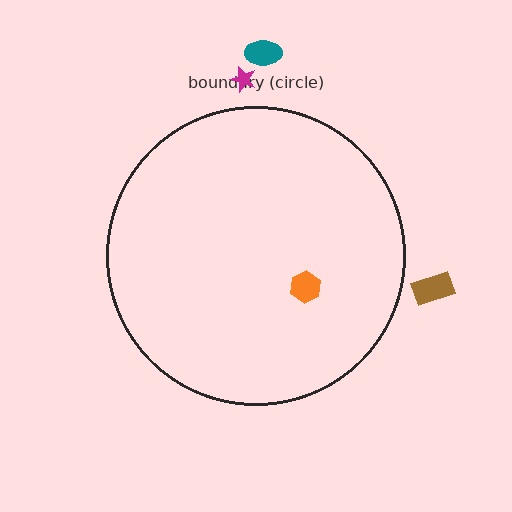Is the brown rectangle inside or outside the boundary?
Outside.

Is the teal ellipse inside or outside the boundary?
Outside.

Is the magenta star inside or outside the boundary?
Outside.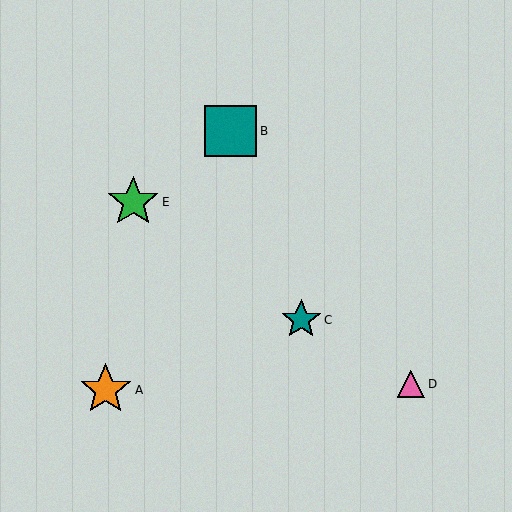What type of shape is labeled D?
Shape D is a pink triangle.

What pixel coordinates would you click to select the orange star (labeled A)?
Click at (106, 390) to select the orange star A.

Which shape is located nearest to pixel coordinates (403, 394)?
The pink triangle (labeled D) at (411, 384) is nearest to that location.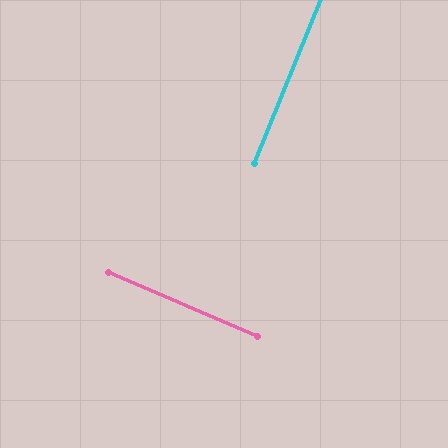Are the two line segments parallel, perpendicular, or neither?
Perpendicular — they meet at approximately 89°.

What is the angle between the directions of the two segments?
Approximately 89 degrees.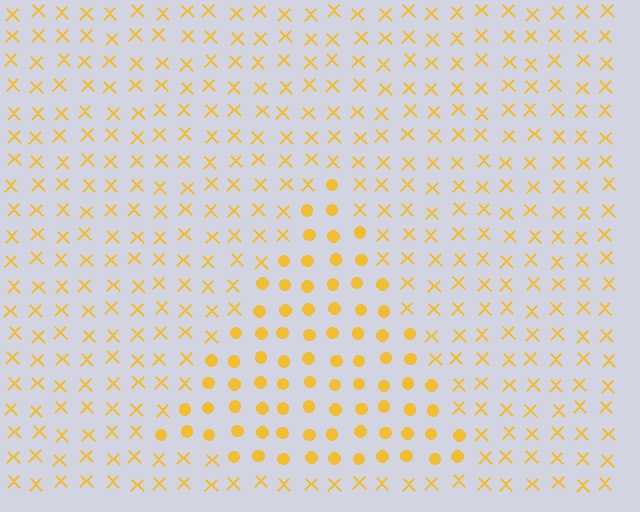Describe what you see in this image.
The image is filled with small yellow elements arranged in a uniform grid. A triangle-shaped region contains circles, while the surrounding area contains X marks. The boundary is defined purely by the change in element shape.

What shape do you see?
I see a triangle.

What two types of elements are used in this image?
The image uses circles inside the triangle region and X marks outside it.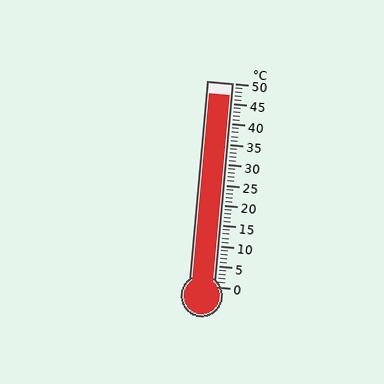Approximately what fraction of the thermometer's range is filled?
The thermometer is filled to approximately 95% of its range.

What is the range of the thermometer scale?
The thermometer scale ranges from 0°C to 50°C.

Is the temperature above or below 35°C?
The temperature is above 35°C.